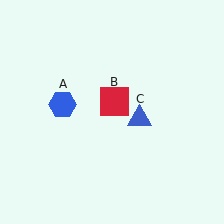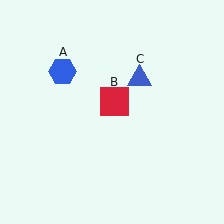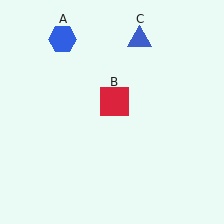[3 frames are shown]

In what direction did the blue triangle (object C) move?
The blue triangle (object C) moved up.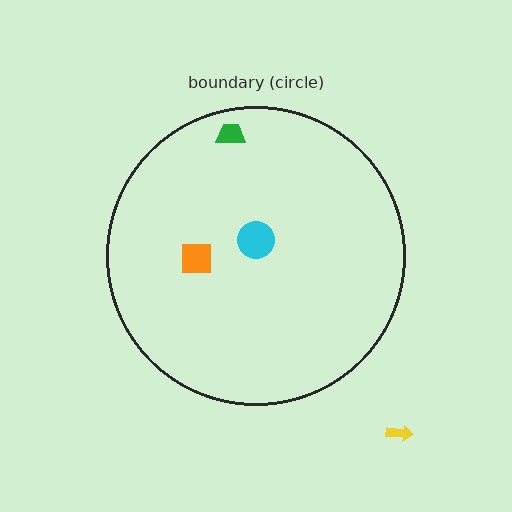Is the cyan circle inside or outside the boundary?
Inside.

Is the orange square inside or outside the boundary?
Inside.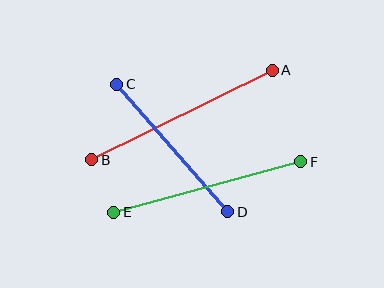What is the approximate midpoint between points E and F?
The midpoint is at approximately (207, 187) pixels.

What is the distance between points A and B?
The distance is approximately 201 pixels.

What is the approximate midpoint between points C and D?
The midpoint is at approximately (172, 148) pixels.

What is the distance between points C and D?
The distance is approximately 169 pixels.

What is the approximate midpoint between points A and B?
The midpoint is at approximately (182, 115) pixels.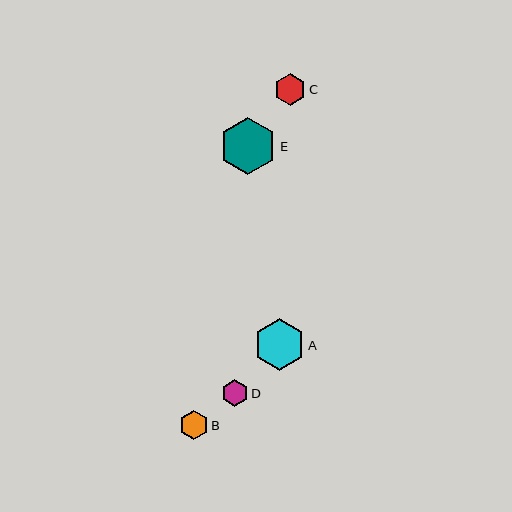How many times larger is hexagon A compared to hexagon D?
Hexagon A is approximately 1.9 times the size of hexagon D.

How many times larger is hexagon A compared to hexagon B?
Hexagon A is approximately 1.8 times the size of hexagon B.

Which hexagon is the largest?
Hexagon E is the largest with a size of approximately 58 pixels.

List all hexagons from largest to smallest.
From largest to smallest: E, A, C, B, D.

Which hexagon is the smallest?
Hexagon D is the smallest with a size of approximately 27 pixels.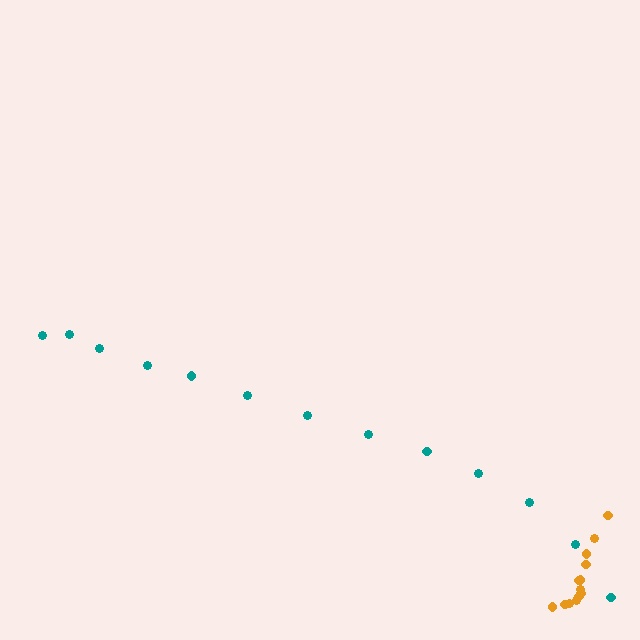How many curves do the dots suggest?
There are 2 distinct paths.